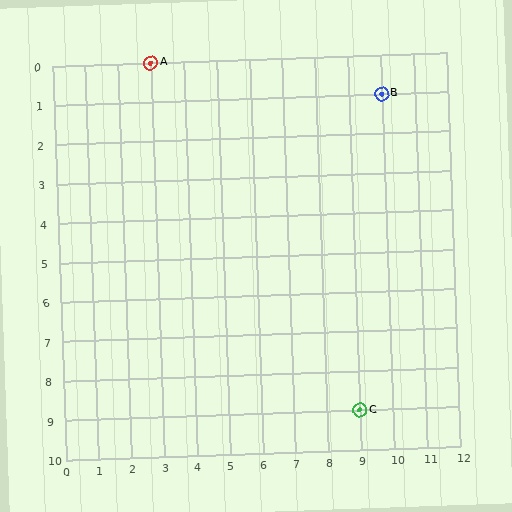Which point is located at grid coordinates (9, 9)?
Point C is at (9, 9).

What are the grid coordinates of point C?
Point C is at grid coordinates (9, 9).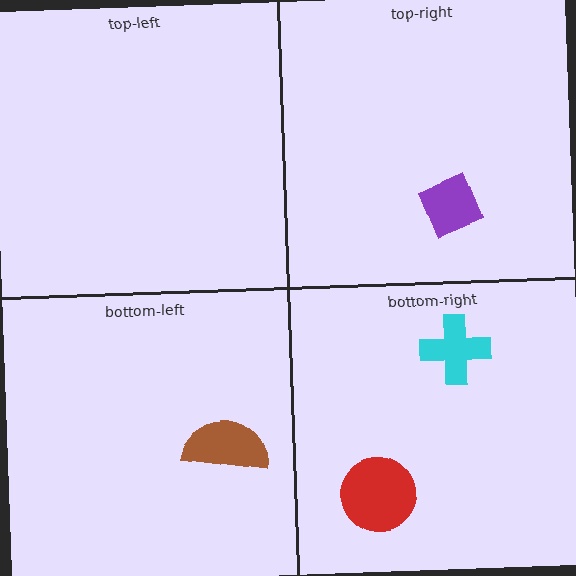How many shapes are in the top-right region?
1.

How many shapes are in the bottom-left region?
1.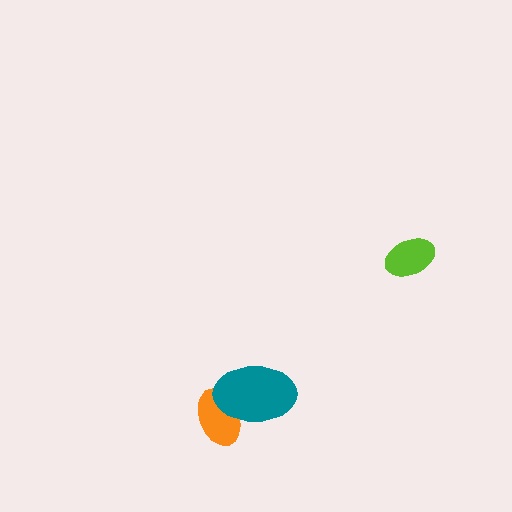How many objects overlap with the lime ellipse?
0 objects overlap with the lime ellipse.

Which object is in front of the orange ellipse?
The teal ellipse is in front of the orange ellipse.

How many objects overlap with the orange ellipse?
1 object overlaps with the orange ellipse.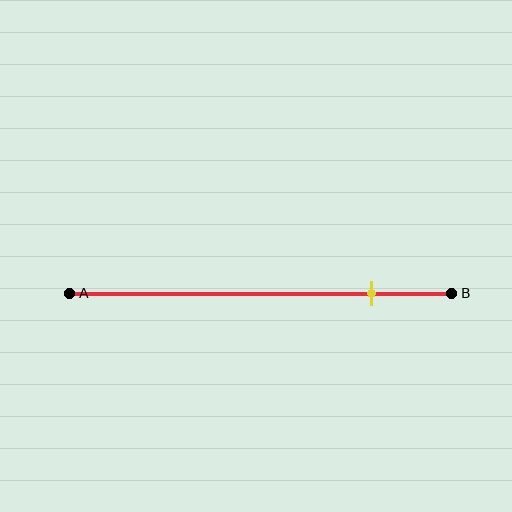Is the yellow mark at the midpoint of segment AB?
No, the mark is at about 80% from A, not at the 50% midpoint.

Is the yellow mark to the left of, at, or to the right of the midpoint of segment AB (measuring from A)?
The yellow mark is to the right of the midpoint of segment AB.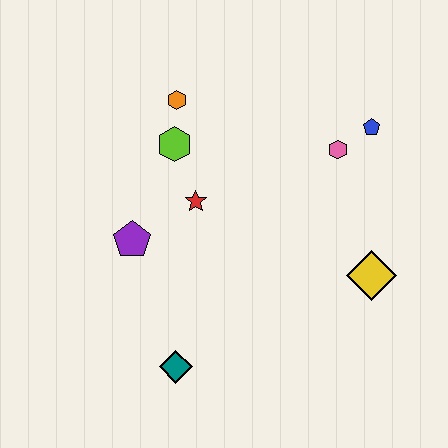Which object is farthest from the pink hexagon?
The teal diamond is farthest from the pink hexagon.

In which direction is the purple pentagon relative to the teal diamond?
The purple pentagon is above the teal diamond.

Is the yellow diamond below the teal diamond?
No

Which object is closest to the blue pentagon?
The pink hexagon is closest to the blue pentagon.